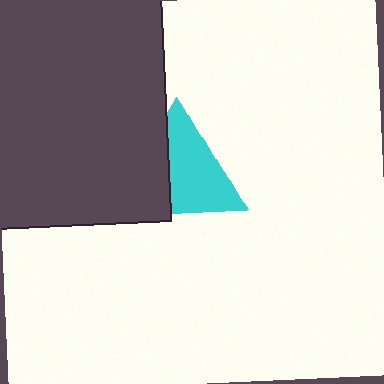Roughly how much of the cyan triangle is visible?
About half of it is visible (roughly 62%).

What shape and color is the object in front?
The object in front is a dark gray rectangle.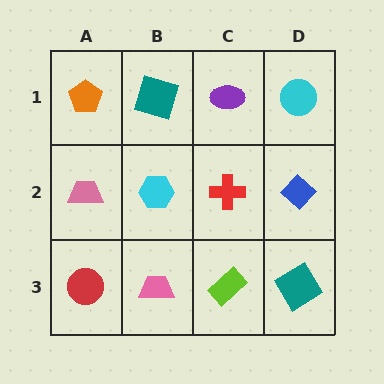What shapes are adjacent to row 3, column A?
A pink trapezoid (row 2, column A), a pink trapezoid (row 3, column B).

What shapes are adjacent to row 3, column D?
A blue diamond (row 2, column D), a lime rectangle (row 3, column C).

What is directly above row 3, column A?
A pink trapezoid.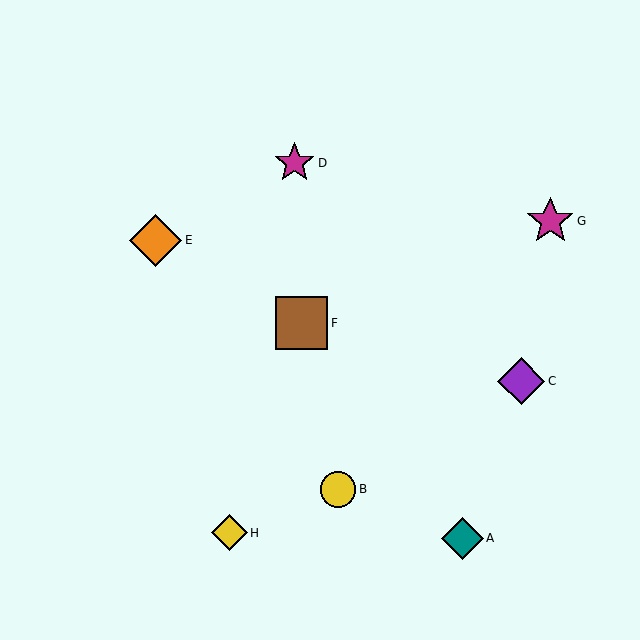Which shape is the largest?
The brown square (labeled F) is the largest.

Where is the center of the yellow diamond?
The center of the yellow diamond is at (229, 533).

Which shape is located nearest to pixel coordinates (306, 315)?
The brown square (labeled F) at (301, 323) is nearest to that location.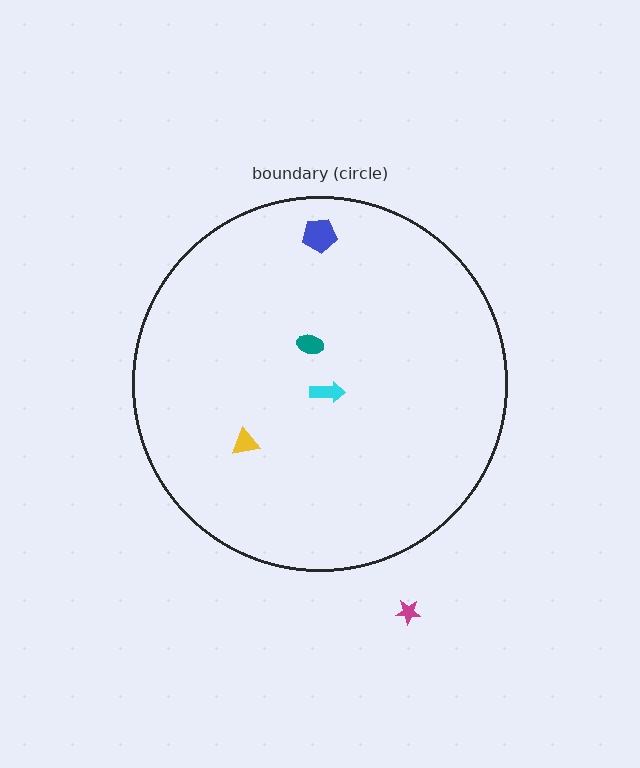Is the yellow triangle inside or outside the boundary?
Inside.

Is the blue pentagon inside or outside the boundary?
Inside.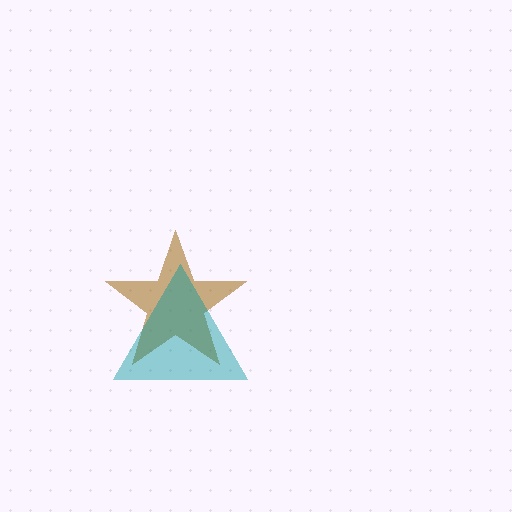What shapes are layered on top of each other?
The layered shapes are: a brown star, a teal triangle.